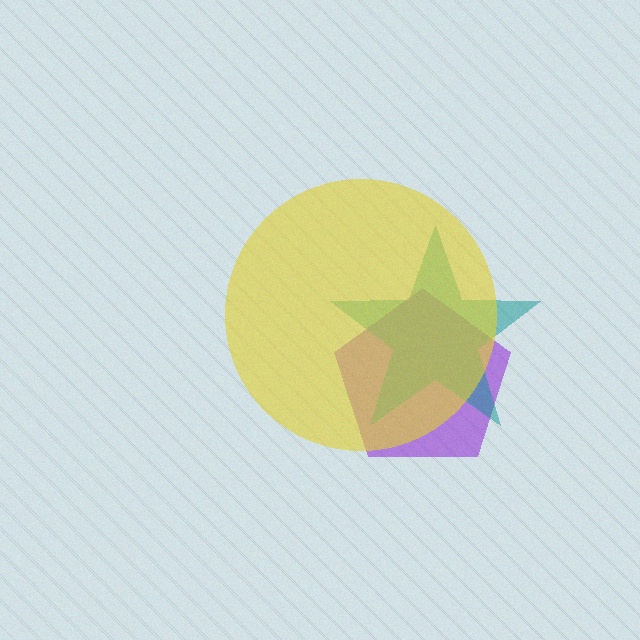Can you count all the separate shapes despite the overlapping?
Yes, there are 3 separate shapes.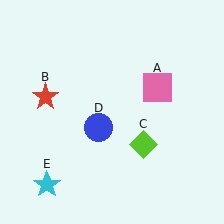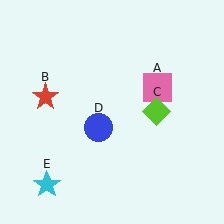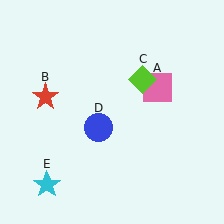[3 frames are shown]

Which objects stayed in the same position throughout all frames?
Pink square (object A) and red star (object B) and blue circle (object D) and cyan star (object E) remained stationary.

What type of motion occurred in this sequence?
The lime diamond (object C) rotated counterclockwise around the center of the scene.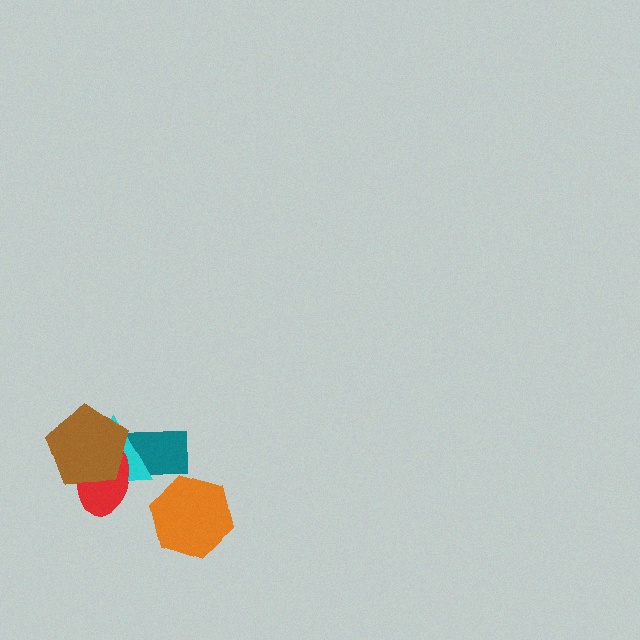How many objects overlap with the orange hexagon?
0 objects overlap with the orange hexagon.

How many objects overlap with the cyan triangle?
3 objects overlap with the cyan triangle.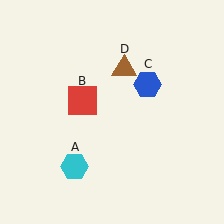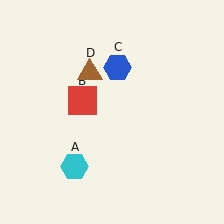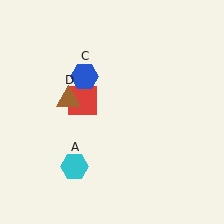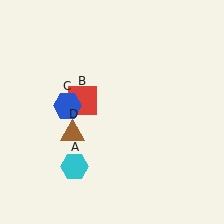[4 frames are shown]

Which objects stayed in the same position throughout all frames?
Cyan hexagon (object A) and red square (object B) remained stationary.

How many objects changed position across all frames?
2 objects changed position: blue hexagon (object C), brown triangle (object D).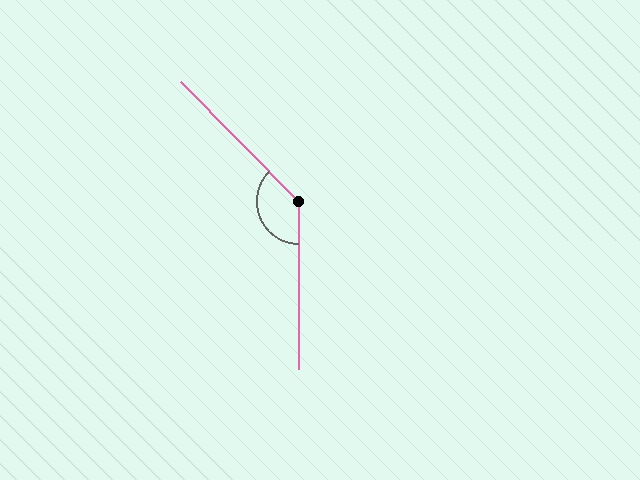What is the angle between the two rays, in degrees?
Approximately 136 degrees.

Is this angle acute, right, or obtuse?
It is obtuse.